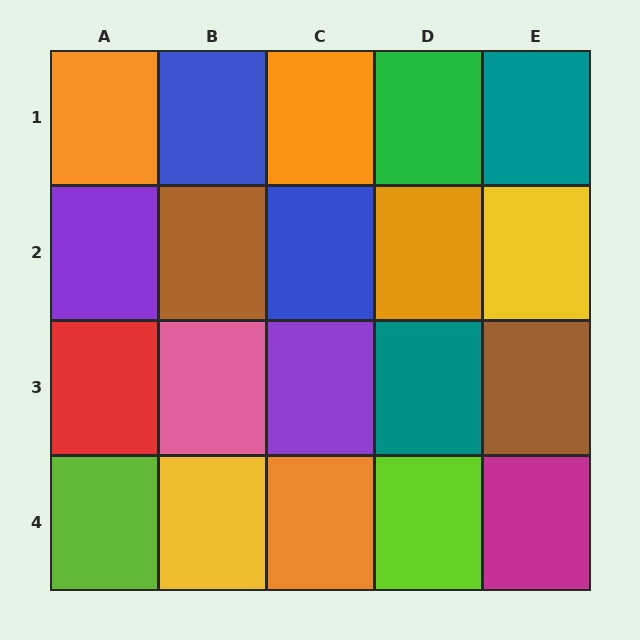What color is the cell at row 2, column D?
Orange.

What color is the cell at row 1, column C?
Orange.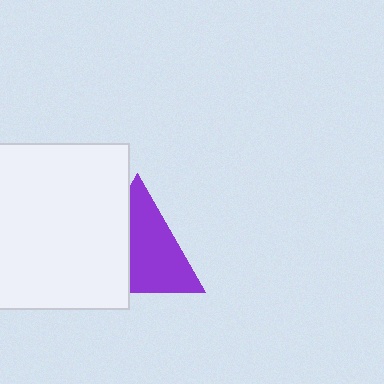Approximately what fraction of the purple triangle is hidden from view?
Roughly 39% of the purple triangle is hidden behind the white square.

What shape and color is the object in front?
The object in front is a white square.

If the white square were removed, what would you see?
You would see the complete purple triangle.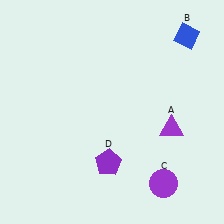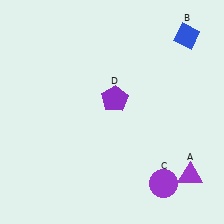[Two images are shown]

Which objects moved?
The objects that moved are: the purple triangle (A), the purple pentagon (D).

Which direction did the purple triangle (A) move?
The purple triangle (A) moved down.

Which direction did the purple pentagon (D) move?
The purple pentagon (D) moved up.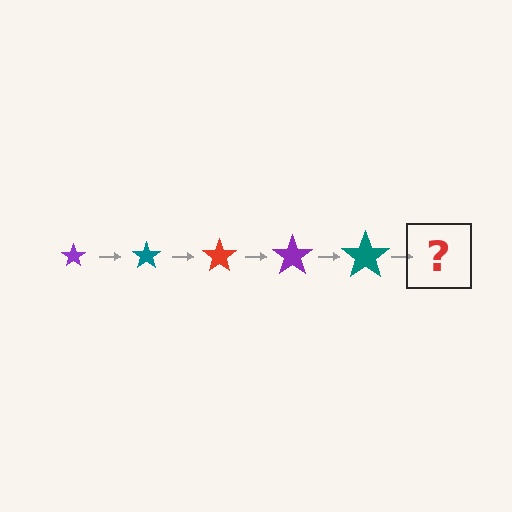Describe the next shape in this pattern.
It should be a red star, larger than the previous one.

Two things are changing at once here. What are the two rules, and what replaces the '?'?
The two rules are that the star grows larger each step and the color cycles through purple, teal, and red. The '?' should be a red star, larger than the previous one.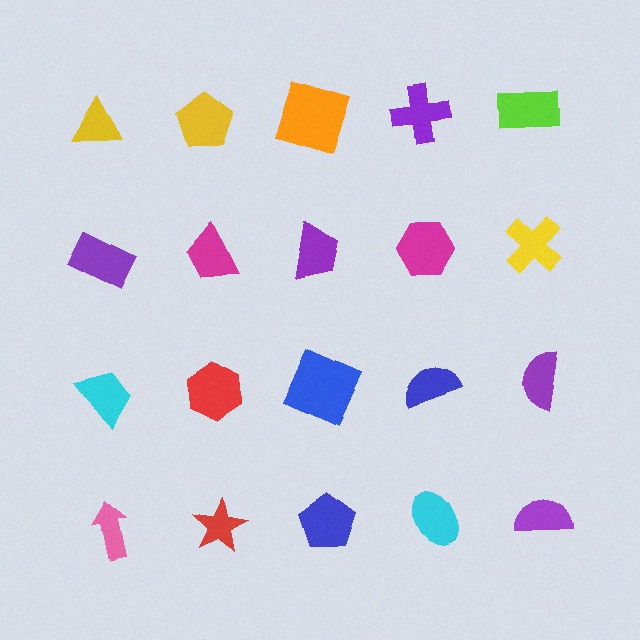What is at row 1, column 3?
An orange square.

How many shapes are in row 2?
5 shapes.